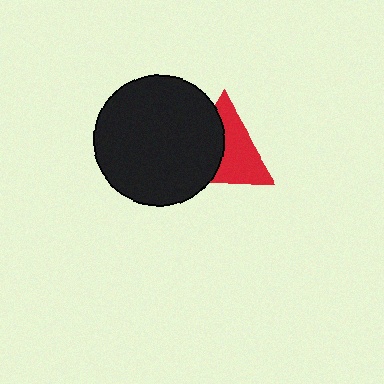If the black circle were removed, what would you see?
You would see the complete red triangle.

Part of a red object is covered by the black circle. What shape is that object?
It is a triangle.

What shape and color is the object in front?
The object in front is a black circle.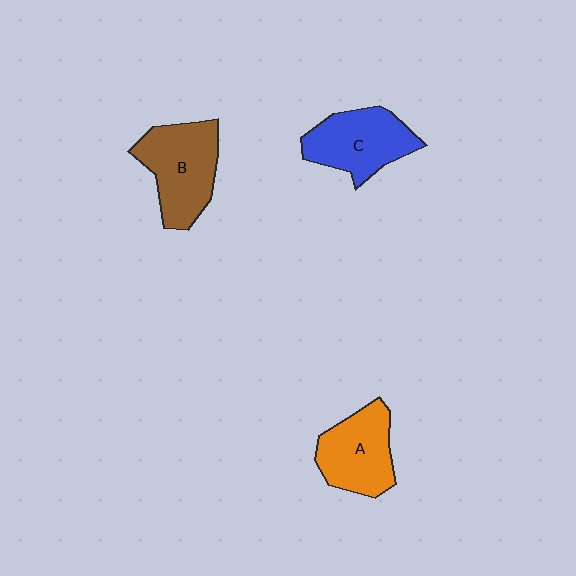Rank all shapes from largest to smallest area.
From largest to smallest: B (brown), C (blue), A (orange).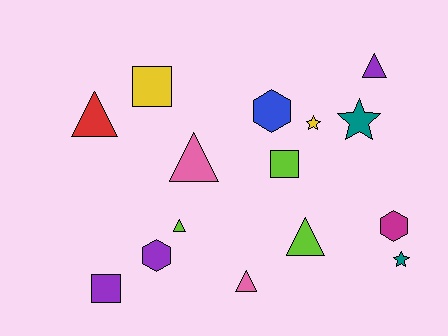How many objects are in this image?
There are 15 objects.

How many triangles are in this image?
There are 6 triangles.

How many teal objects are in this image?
There are 2 teal objects.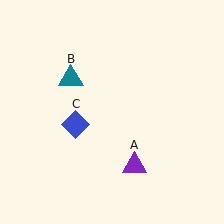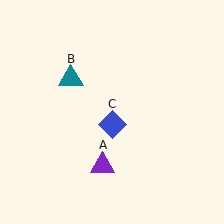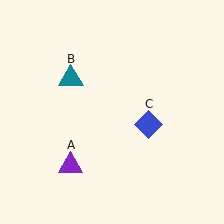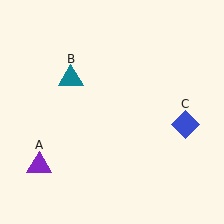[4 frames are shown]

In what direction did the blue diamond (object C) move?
The blue diamond (object C) moved right.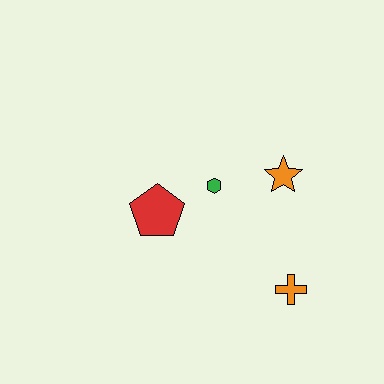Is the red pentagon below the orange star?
Yes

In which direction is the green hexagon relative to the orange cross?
The green hexagon is above the orange cross.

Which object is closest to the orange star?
The green hexagon is closest to the orange star.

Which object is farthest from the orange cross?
The red pentagon is farthest from the orange cross.